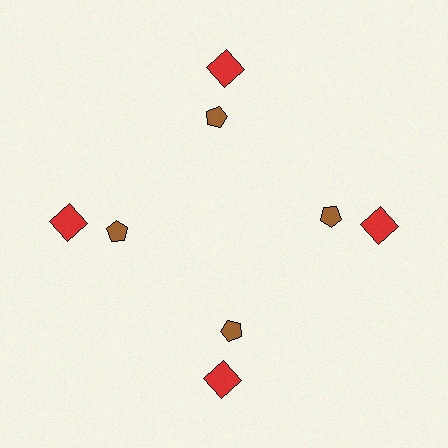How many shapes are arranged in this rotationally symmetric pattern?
There are 8 shapes, arranged in 4 groups of 2.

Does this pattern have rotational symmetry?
Yes, this pattern has 4-fold rotational symmetry. It looks the same after rotating 90 degrees around the center.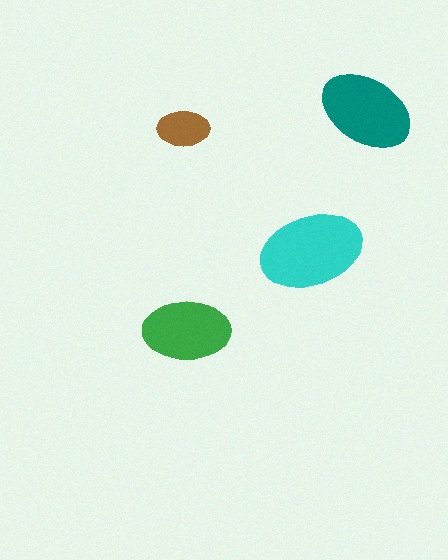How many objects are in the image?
There are 4 objects in the image.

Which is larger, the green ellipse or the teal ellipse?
The teal one.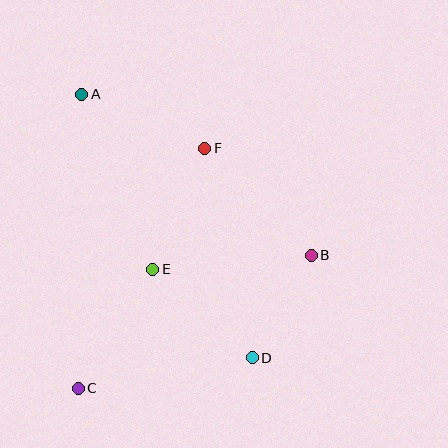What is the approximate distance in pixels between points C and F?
The distance between C and F is approximately 271 pixels.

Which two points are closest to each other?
Points B and D are closest to each other.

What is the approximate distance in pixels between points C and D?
The distance between C and D is approximately 177 pixels.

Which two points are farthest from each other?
Points A and D are farthest from each other.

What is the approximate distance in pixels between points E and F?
The distance between E and F is approximately 132 pixels.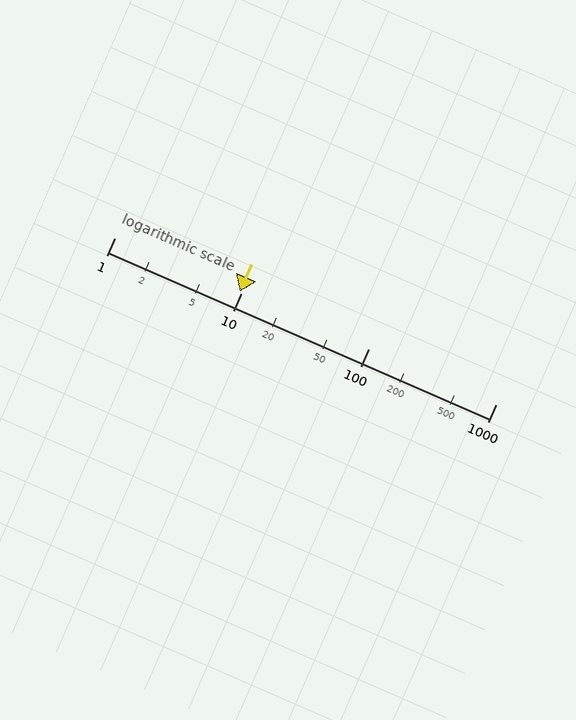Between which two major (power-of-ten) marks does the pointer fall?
The pointer is between 1 and 10.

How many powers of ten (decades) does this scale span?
The scale spans 3 decades, from 1 to 1000.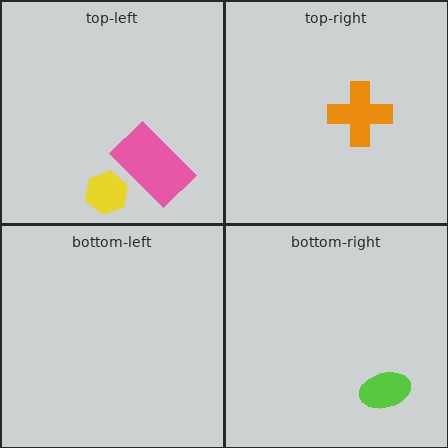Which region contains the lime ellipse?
The bottom-right region.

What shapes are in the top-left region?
The yellow hexagon, the pink rectangle.